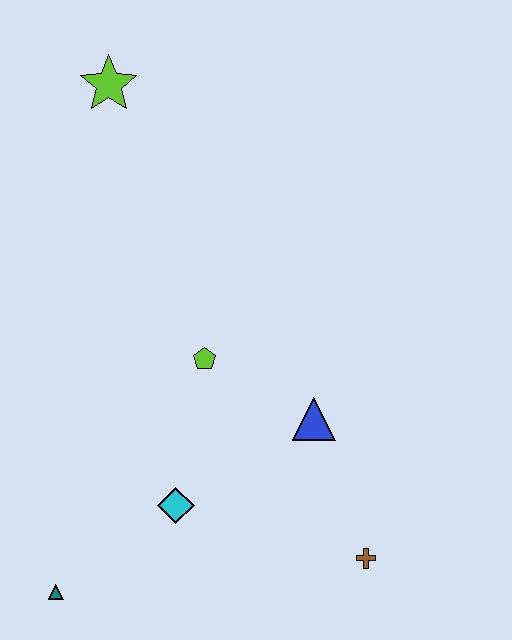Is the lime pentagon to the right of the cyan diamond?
Yes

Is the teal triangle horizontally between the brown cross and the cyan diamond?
No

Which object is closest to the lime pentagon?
The blue triangle is closest to the lime pentagon.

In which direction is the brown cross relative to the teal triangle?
The brown cross is to the right of the teal triangle.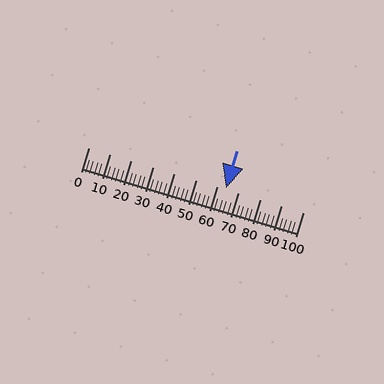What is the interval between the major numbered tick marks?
The major tick marks are spaced 10 units apart.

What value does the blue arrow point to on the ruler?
The blue arrow points to approximately 64.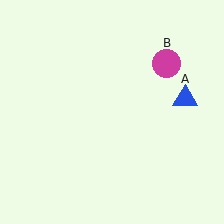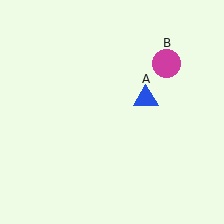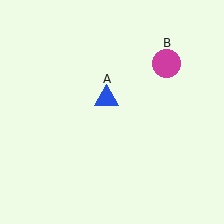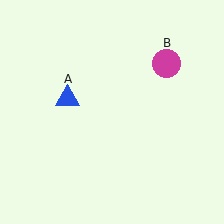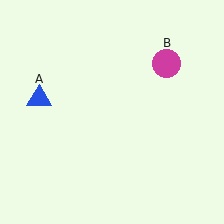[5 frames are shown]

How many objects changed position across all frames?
1 object changed position: blue triangle (object A).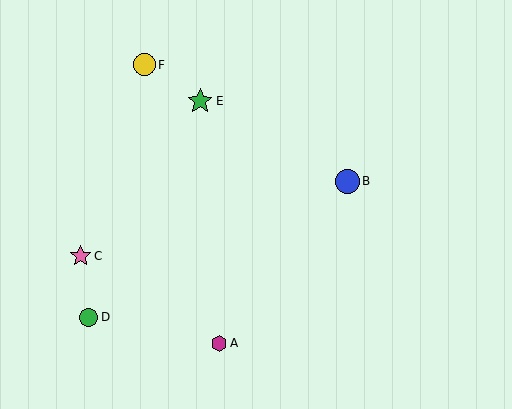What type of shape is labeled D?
Shape D is a green circle.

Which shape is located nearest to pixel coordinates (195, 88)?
The green star (labeled E) at (200, 101) is nearest to that location.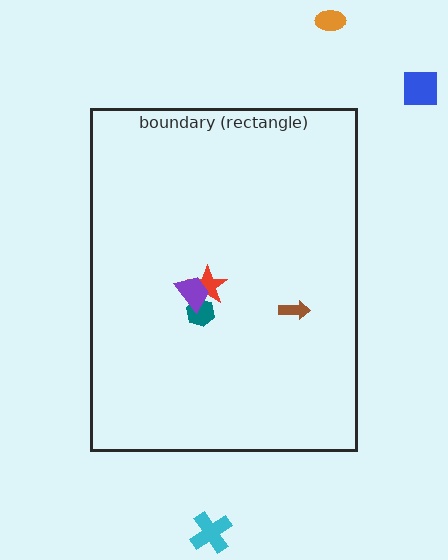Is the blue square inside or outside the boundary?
Outside.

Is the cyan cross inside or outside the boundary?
Outside.